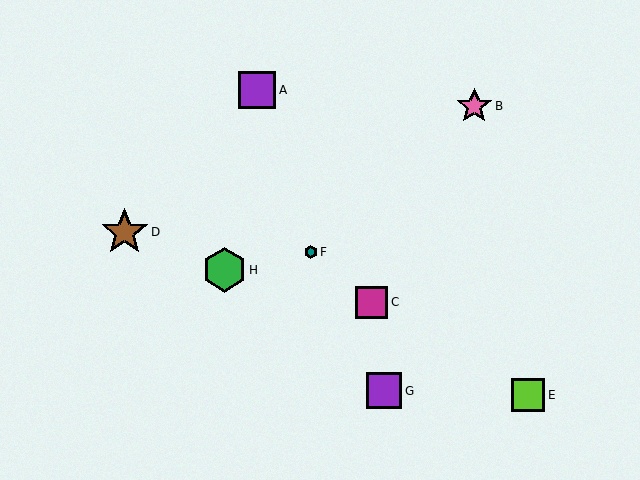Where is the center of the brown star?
The center of the brown star is at (125, 232).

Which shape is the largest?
The brown star (labeled D) is the largest.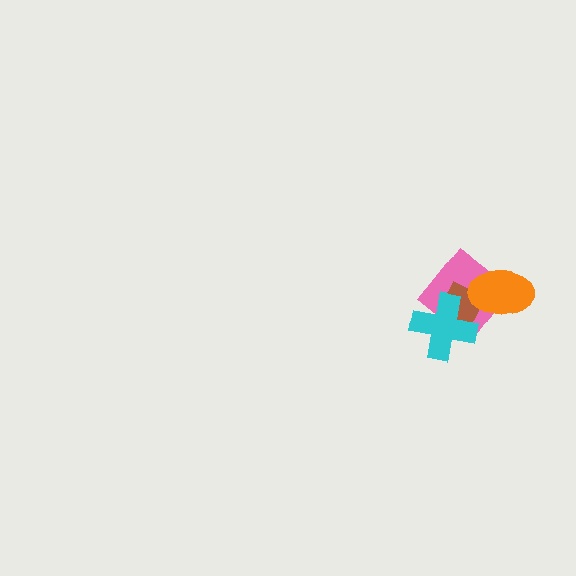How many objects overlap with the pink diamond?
3 objects overlap with the pink diamond.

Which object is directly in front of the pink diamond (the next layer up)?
The brown diamond is directly in front of the pink diamond.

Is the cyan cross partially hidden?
No, no other shape covers it.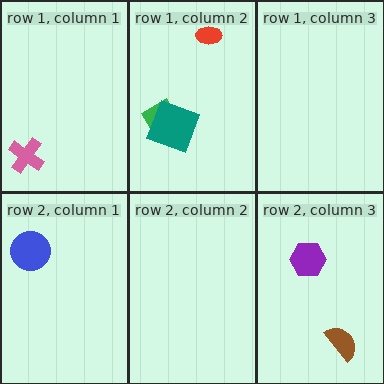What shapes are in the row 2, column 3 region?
The brown semicircle, the purple hexagon.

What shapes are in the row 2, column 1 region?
The blue circle.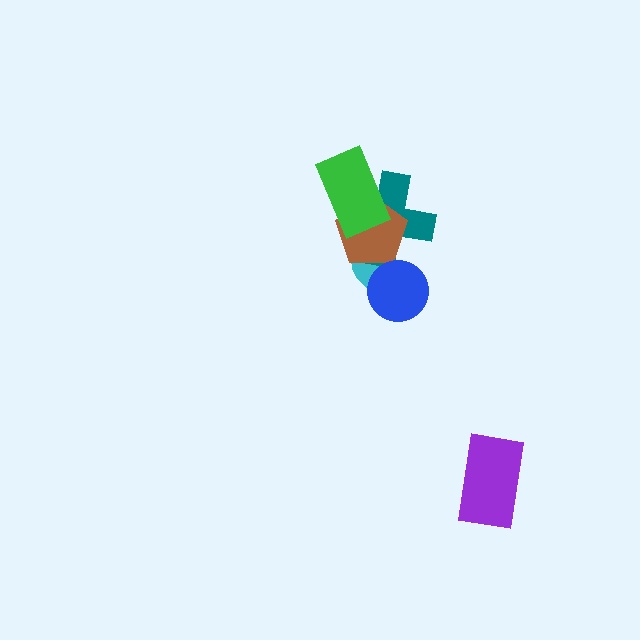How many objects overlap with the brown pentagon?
3 objects overlap with the brown pentagon.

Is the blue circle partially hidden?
No, no other shape covers it.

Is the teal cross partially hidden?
Yes, it is partially covered by another shape.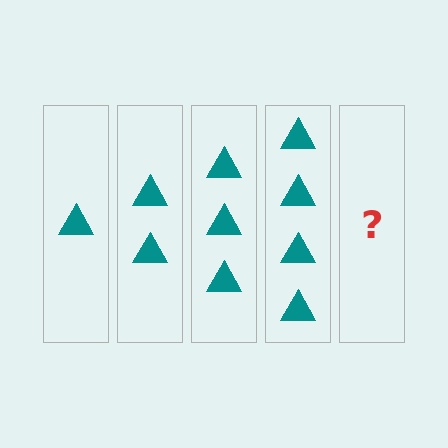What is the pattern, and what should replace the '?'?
The pattern is that each step adds one more triangle. The '?' should be 5 triangles.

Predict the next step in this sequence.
The next step is 5 triangles.